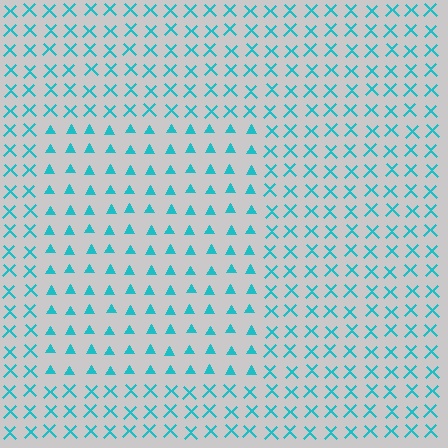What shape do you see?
I see a rectangle.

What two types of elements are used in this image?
The image uses triangles inside the rectangle region and X marks outside it.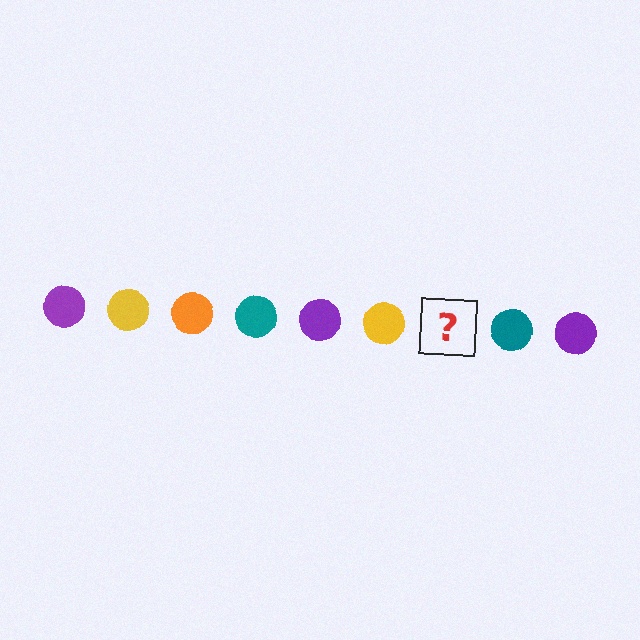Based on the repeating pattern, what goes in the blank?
The blank should be an orange circle.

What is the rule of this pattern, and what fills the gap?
The rule is that the pattern cycles through purple, yellow, orange, teal circles. The gap should be filled with an orange circle.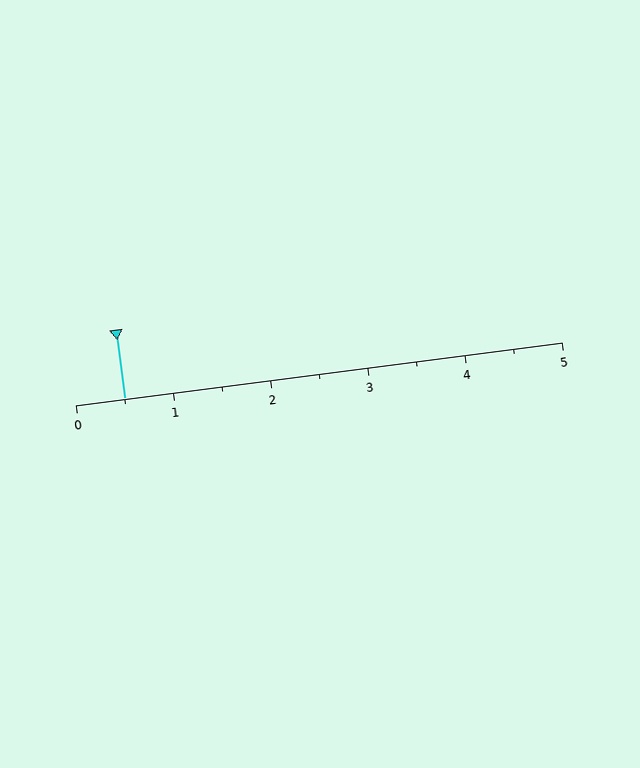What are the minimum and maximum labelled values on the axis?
The axis runs from 0 to 5.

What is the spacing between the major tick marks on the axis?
The major ticks are spaced 1 apart.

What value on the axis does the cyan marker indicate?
The marker indicates approximately 0.5.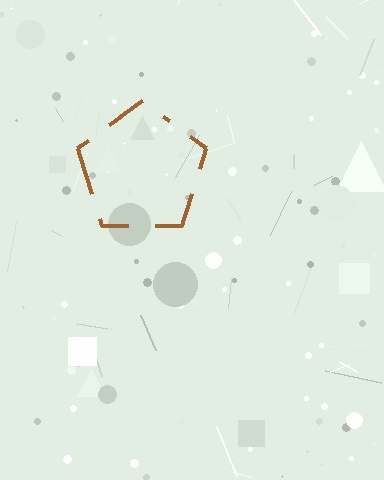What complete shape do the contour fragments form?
The contour fragments form a pentagon.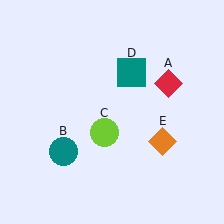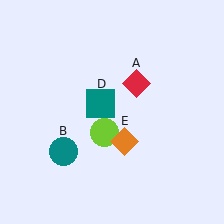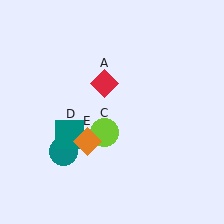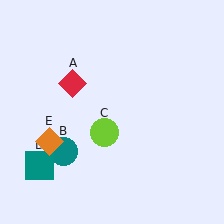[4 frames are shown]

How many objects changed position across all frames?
3 objects changed position: red diamond (object A), teal square (object D), orange diamond (object E).